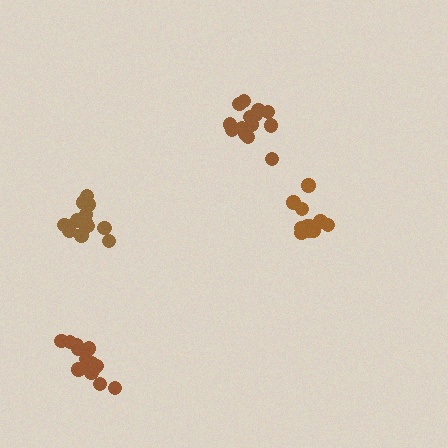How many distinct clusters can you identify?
There are 4 distinct clusters.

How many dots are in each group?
Group 1: 14 dots, Group 2: 16 dots, Group 3: 11 dots, Group 4: 14 dots (55 total).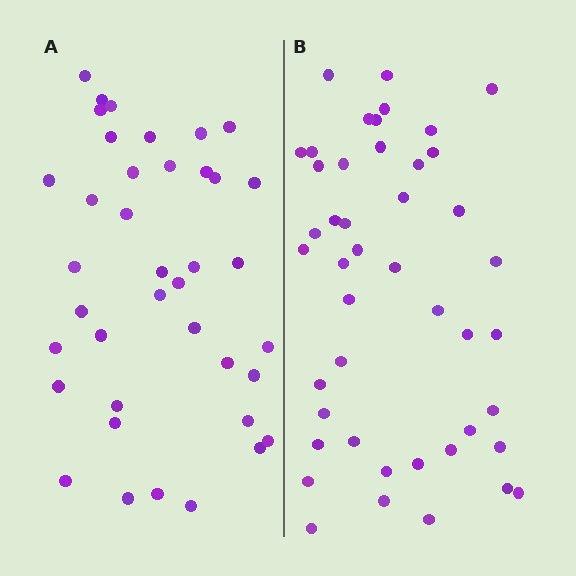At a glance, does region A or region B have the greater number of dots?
Region B (the right region) has more dots.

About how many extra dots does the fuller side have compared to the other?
Region B has about 6 more dots than region A.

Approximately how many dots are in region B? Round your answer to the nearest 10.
About 40 dots. (The exact count is 45, which rounds to 40.)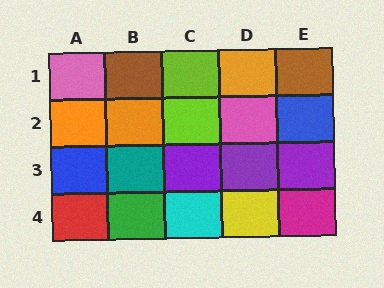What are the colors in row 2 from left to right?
Orange, orange, lime, pink, blue.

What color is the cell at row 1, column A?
Pink.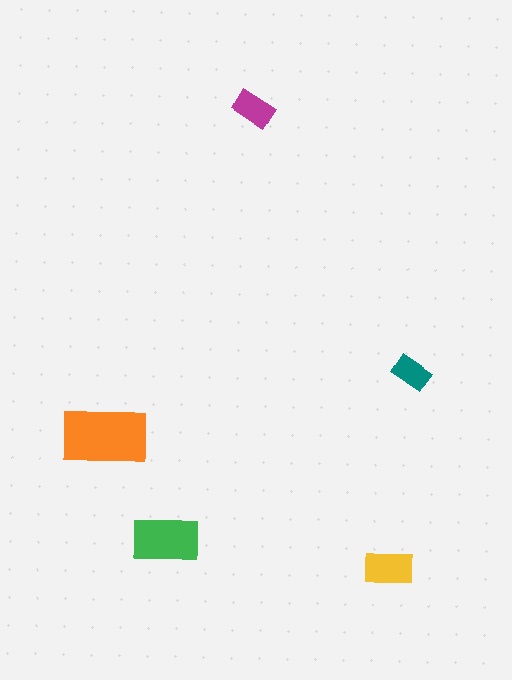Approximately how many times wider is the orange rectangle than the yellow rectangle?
About 2 times wider.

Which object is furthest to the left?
The orange rectangle is leftmost.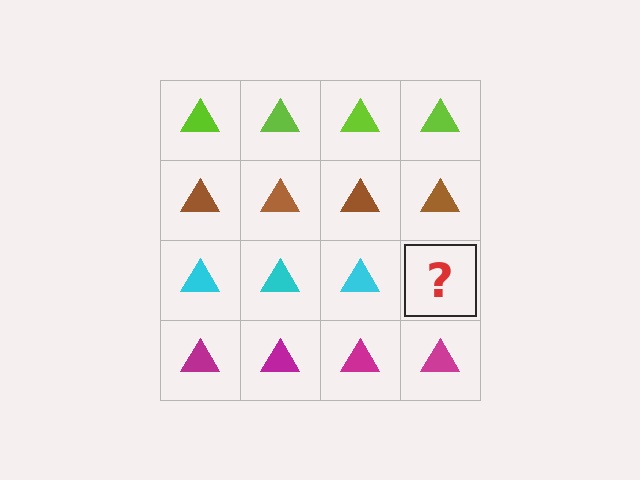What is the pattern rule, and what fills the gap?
The rule is that each row has a consistent color. The gap should be filled with a cyan triangle.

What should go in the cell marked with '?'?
The missing cell should contain a cyan triangle.